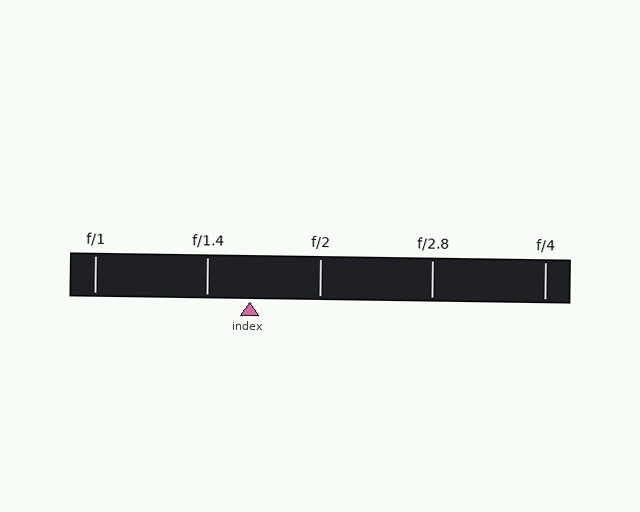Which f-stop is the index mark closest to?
The index mark is closest to f/1.4.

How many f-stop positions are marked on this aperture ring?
There are 5 f-stop positions marked.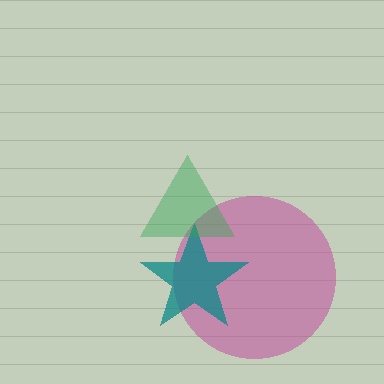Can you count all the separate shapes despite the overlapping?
Yes, there are 3 separate shapes.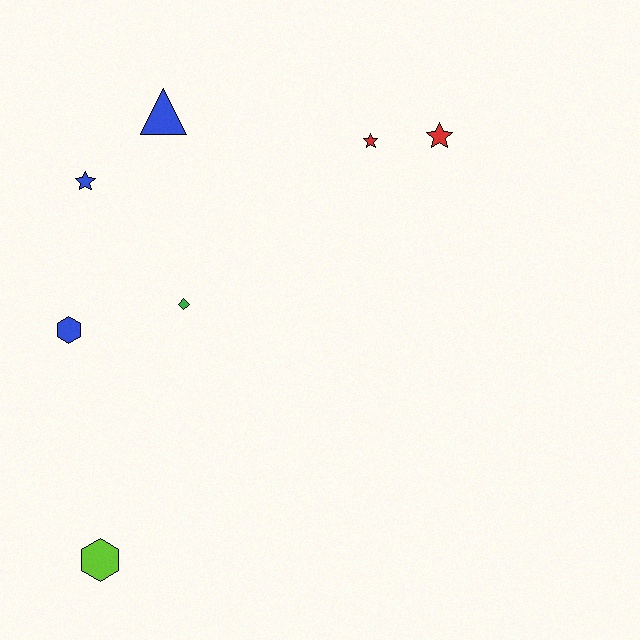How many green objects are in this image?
There is 1 green object.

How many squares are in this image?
There are no squares.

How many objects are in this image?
There are 7 objects.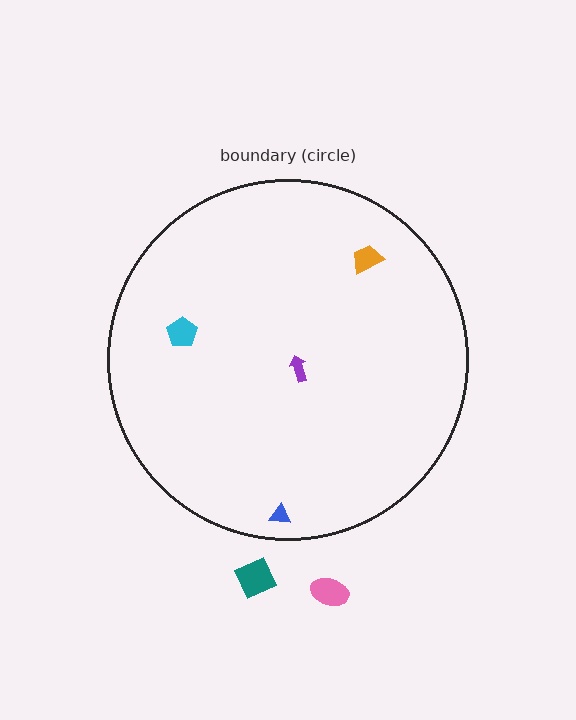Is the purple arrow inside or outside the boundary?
Inside.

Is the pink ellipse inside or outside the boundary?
Outside.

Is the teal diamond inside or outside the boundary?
Outside.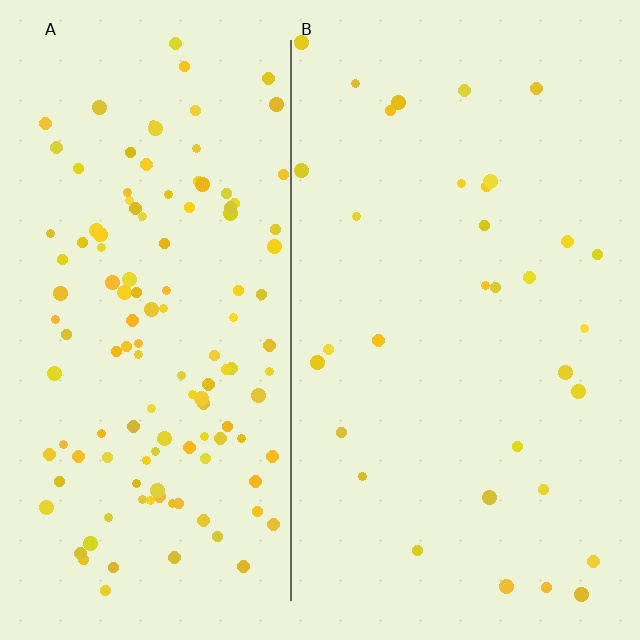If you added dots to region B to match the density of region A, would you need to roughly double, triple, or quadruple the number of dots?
Approximately quadruple.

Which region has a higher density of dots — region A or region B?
A (the left).